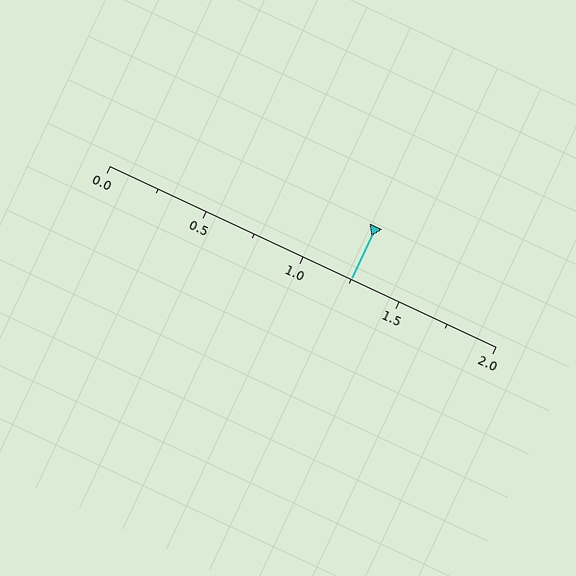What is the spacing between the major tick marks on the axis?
The major ticks are spaced 0.5 apart.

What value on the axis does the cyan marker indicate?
The marker indicates approximately 1.25.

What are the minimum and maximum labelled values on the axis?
The axis runs from 0.0 to 2.0.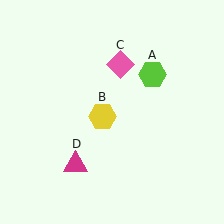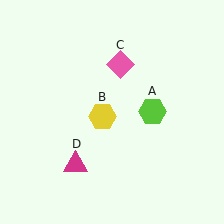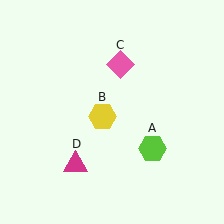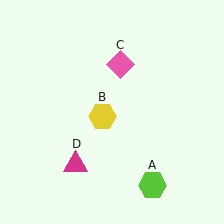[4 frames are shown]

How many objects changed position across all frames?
1 object changed position: lime hexagon (object A).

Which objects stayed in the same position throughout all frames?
Yellow hexagon (object B) and pink diamond (object C) and magenta triangle (object D) remained stationary.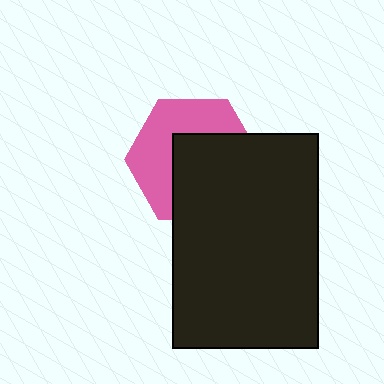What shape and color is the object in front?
The object in front is a black rectangle.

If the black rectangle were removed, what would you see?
You would see the complete pink hexagon.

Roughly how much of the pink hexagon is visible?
About half of it is visible (roughly 47%).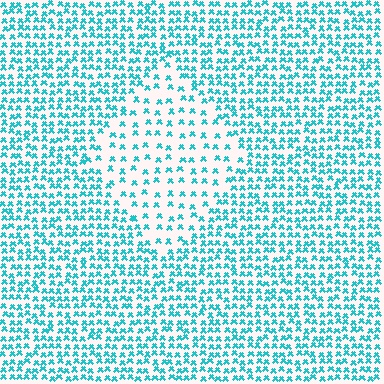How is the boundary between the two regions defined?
The boundary is defined by a change in element density (approximately 2.2x ratio). All elements are the same color, size, and shape.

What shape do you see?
I see a diamond.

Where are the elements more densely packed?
The elements are more densely packed outside the diamond boundary.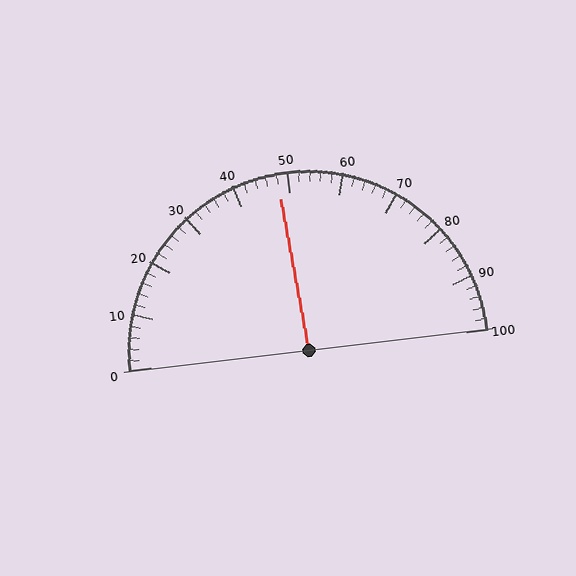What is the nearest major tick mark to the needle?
The nearest major tick mark is 50.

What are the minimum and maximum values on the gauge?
The gauge ranges from 0 to 100.